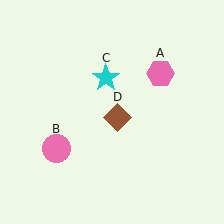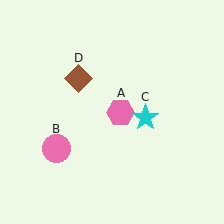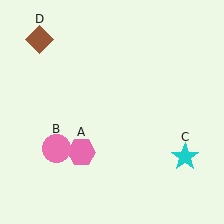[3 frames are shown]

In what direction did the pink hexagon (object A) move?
The pink hexagon (object A) moved down and to the left.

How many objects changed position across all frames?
3 objects changed position: pink hexagon (object A), cyan star (object C), brown diamond (object D).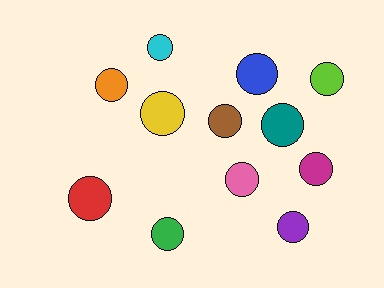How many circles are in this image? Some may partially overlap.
There are 12 circles.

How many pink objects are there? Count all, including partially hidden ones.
There is 1 pink object.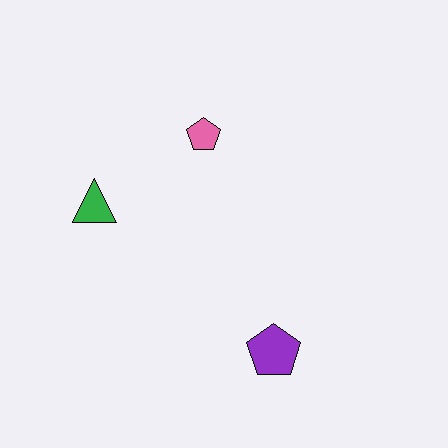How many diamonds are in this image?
There are no diamonds.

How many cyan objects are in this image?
There are no cyan objects.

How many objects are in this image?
There are 3 objects.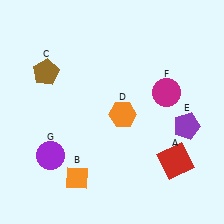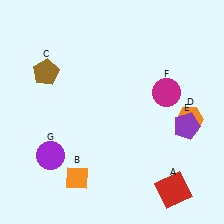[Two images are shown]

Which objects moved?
The objects that moved are: the red square (A), the orange hexagon (D).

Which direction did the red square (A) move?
The red square (A) moved down.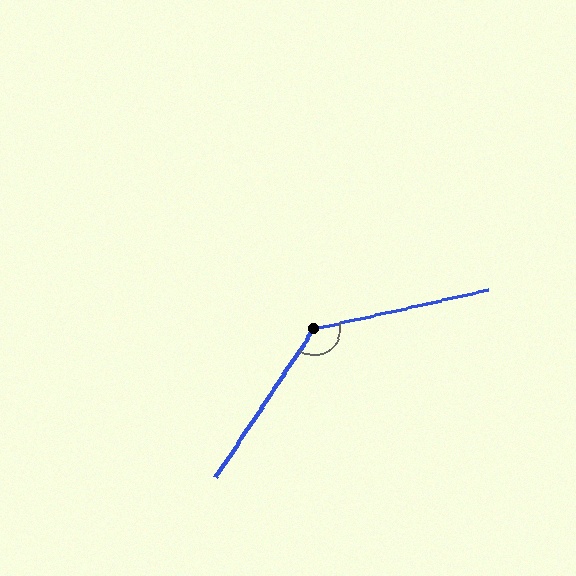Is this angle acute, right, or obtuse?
It is obtuse.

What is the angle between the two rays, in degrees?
Approximately 136 degrees.